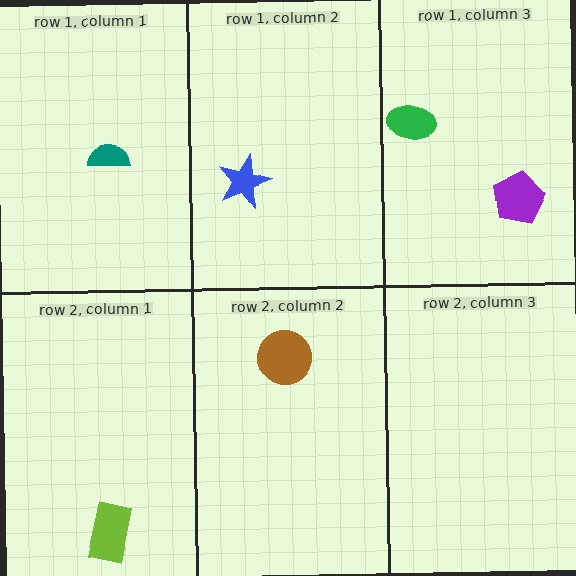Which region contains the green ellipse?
The row 1, column 3 region.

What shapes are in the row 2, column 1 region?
The lime rectangle.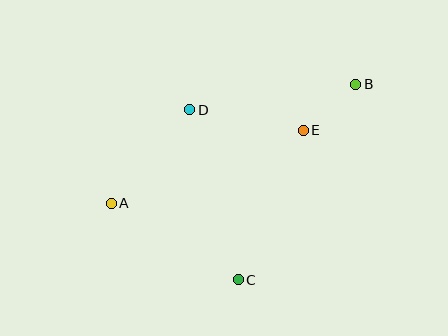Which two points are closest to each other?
Points B and E are closest to each other.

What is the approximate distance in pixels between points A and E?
The distance between A and E is approximately 206 pixels.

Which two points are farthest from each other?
Points A and B are farthest from each other.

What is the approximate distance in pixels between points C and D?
The distance between C and D is approximately 177 pixels.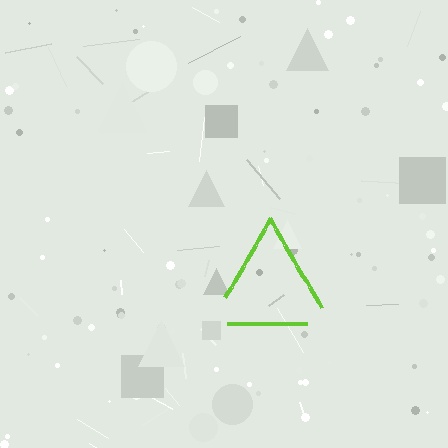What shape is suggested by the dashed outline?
The dashed outline suggests a triangle.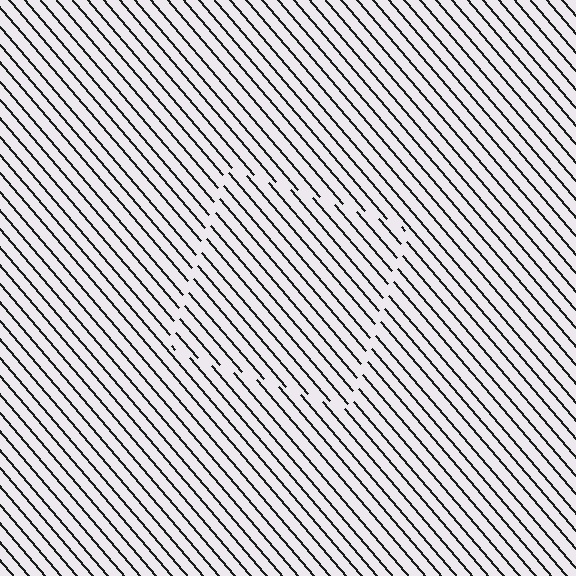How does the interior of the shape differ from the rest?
The interior of the shape contains the same grating, shifted by half a period — the contour is defined by the phase discontinuity where line-ends from the inner and outer gratings abut.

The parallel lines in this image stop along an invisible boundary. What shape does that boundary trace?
An illusory square. The interior of the shape contains the same grating, shifted by half a period — the contour is defined by the phase discontinuity where line-ends from the inner and outer gratings abut.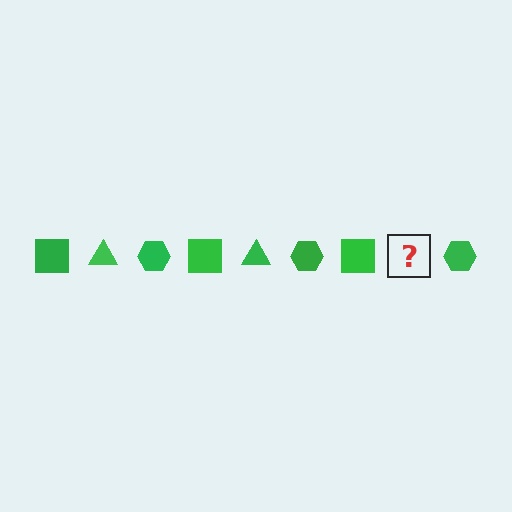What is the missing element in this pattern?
The missing element is a green triangle.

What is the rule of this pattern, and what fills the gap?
The rule is that the pattern cycles through square, triangle, hexagon shapes in green. The gap should be filled with a green triangle.